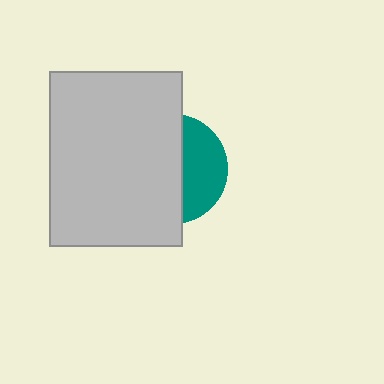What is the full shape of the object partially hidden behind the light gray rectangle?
The partially hidden object is a teal circle.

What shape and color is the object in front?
The object in front is a light gray rectangle.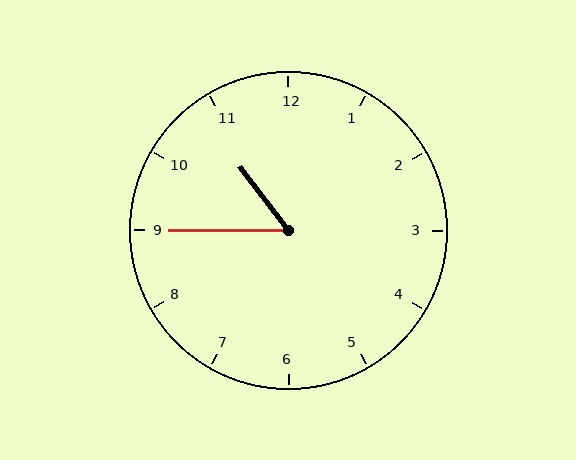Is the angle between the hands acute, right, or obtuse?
It is acute.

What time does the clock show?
10:45.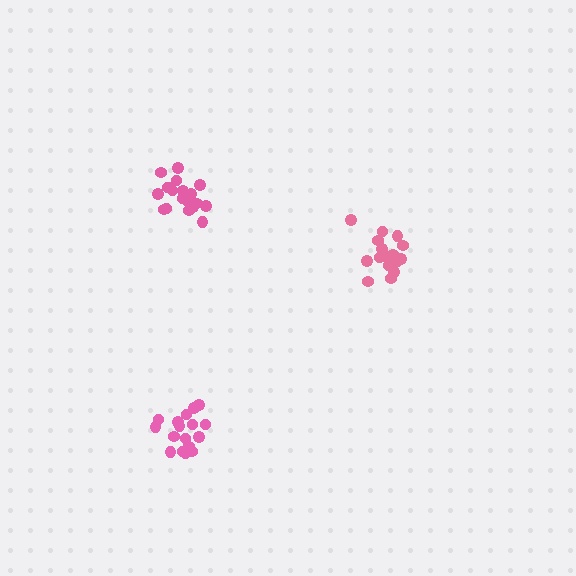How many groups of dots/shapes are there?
There are 3 groups.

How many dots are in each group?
Group 1: 18 dots, Group 2: 17 dots, Group 3: 21 dots (56 total).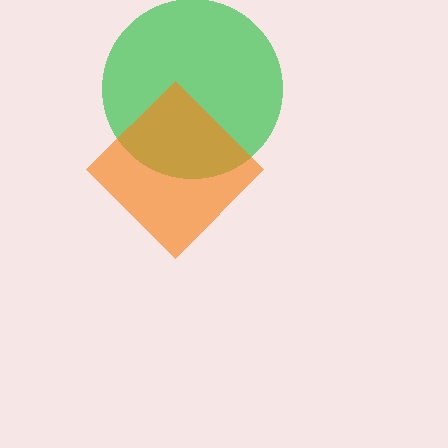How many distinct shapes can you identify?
There are 2 distinct shapes: a green circle, an orange diamond.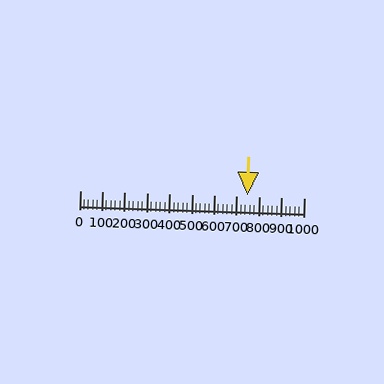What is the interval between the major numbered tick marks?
The major tick marks are spaced 100 units apart.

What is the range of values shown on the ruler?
The ruler shows values from 0 to 1000.